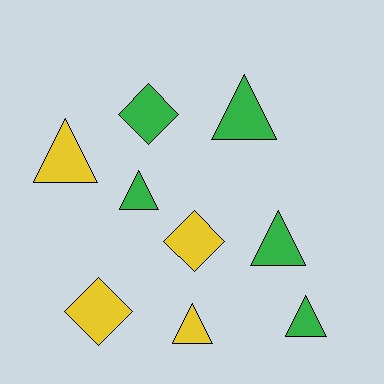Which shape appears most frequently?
Triangle, with 6 objects.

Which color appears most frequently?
Green, with 5 objects.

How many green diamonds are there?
There is 1 green diamond.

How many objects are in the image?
There are 9 objects.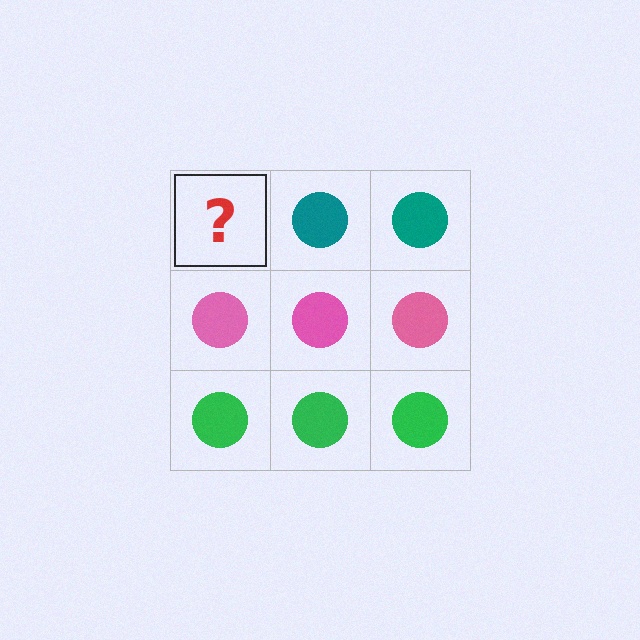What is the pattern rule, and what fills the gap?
The rule is that each row has a consistent color. The gap should be filled with a teal circle.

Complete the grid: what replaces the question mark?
The question mark should be replaced with a teal circle.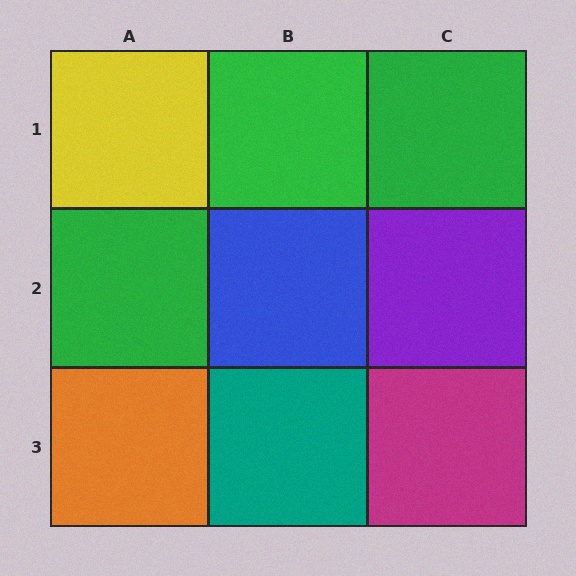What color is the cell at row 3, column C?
Magenta.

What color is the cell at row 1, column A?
Yellow.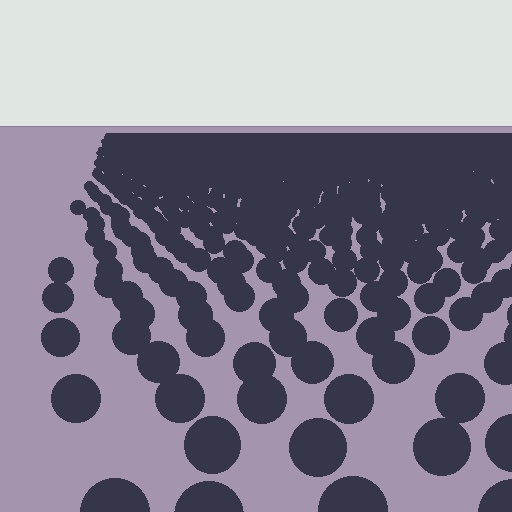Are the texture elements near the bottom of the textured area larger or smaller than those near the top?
Larger. Near the bottom, elements are closer to the viewer and appear at a bigger on-screen size.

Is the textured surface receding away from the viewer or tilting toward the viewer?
The surface is receding away from the viewer. Texture elements get smaller and denser toward the top.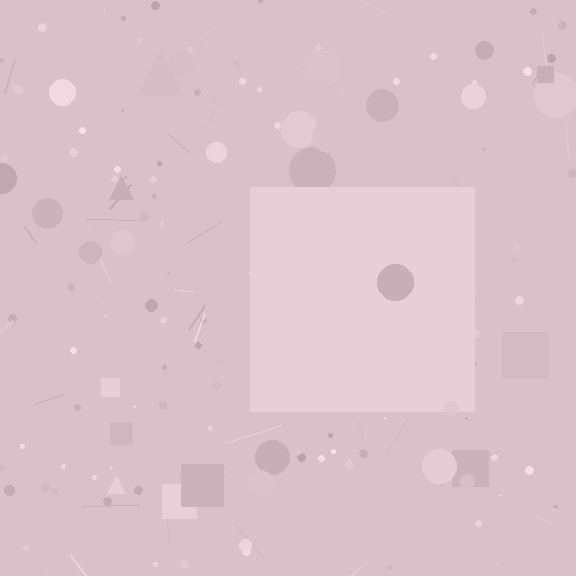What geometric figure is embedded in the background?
A square is embedded in the background.